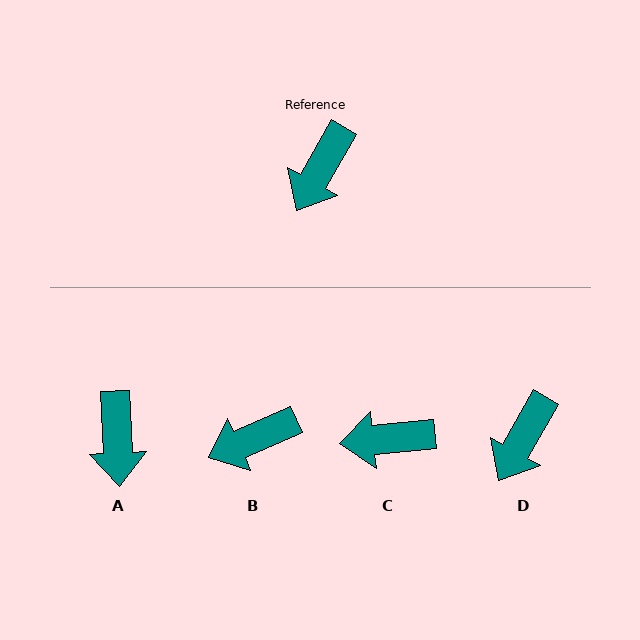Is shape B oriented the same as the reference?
No, it is off by about 37 degrees.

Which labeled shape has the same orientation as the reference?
D.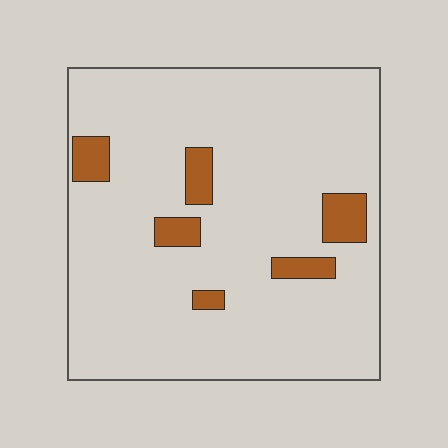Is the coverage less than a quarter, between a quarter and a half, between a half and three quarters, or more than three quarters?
Less than a quarter.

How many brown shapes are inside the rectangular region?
6.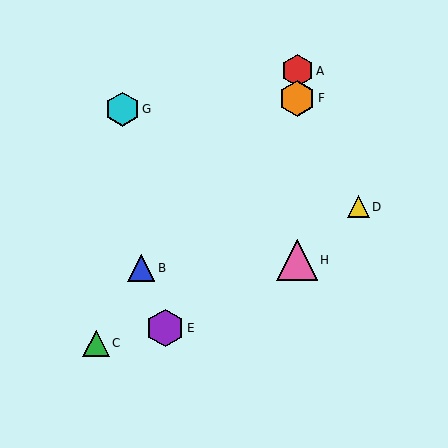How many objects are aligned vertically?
3 objects (A, F, H) are aligned vertically.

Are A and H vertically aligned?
Yes, both are at x≈297.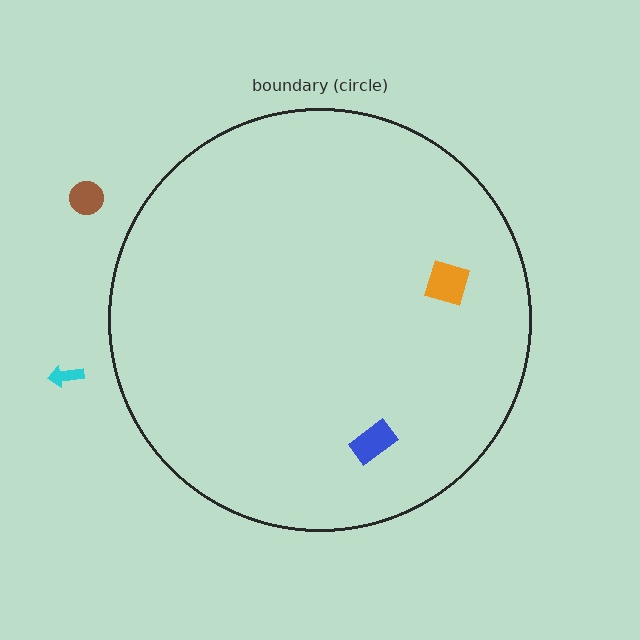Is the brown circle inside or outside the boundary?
Outside.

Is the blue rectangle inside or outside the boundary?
Inside.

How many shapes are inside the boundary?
2 inside, 2 outside.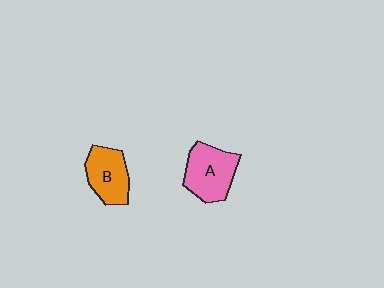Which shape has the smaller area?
Shape B (orange).